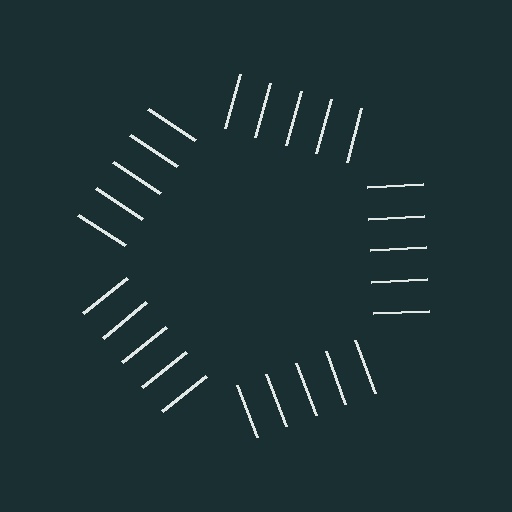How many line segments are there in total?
25 — 5 along each of the 5 edges.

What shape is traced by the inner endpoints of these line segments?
An illusory pentagon — the line segments terminate on its edges but no continuous stroke is drawn.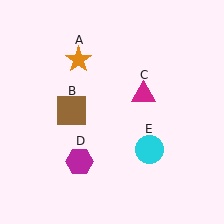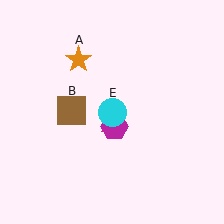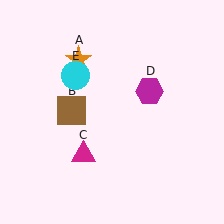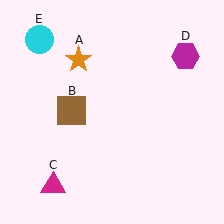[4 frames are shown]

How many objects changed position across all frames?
3 objects changed position: magenta triangle (object C), magenta hexagon (object D), cyan circle (object E).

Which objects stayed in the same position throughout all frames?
Orange star (object A) and brown square (object B) remained stationary.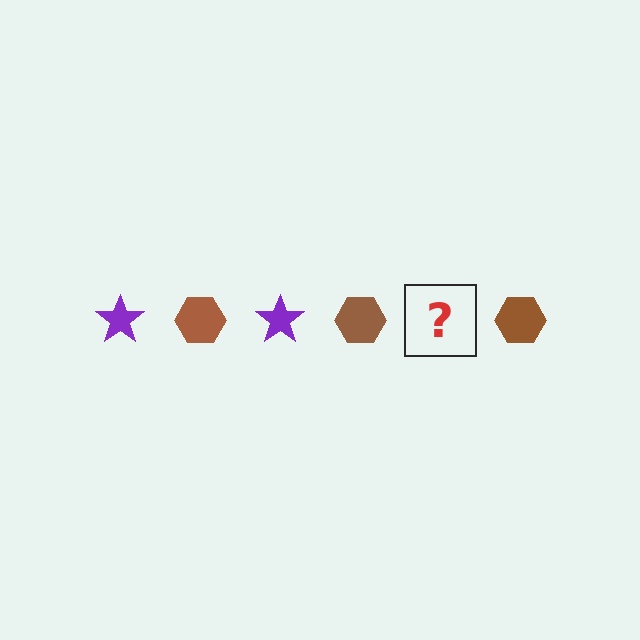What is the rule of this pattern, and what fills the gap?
The rule is that the pattern alternates between purple star and brown hexagon. The gap should be filled with a purple star.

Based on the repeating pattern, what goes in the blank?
The blank should be a purple star.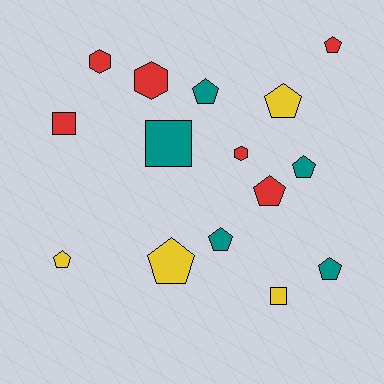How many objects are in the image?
There are 15 objects.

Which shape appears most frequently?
Pentagon, with 9 objects.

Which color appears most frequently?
Red, with 6 objects.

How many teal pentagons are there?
There are 4 teal pentagons.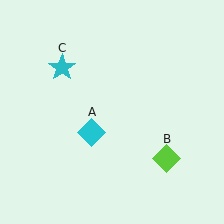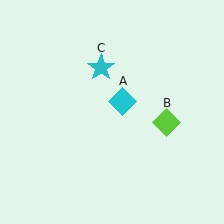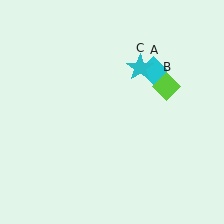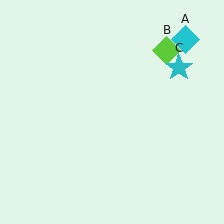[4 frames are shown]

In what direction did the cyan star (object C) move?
The cyan star (object C) moved right.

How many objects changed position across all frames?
3 objects changed position: cyan diamond (object A), lime diamond (object B), cyan star (object C).